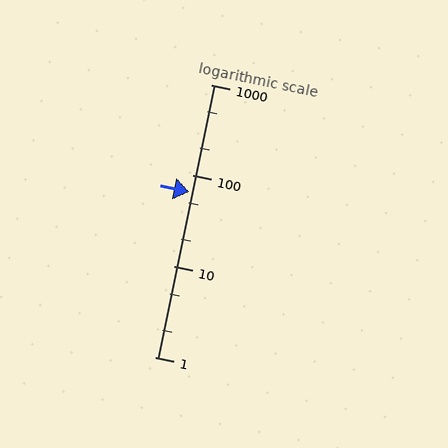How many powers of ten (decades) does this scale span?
The scale spans 3 decades, from 1 to 1000.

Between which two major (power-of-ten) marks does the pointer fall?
The pointer is between 10 and 100.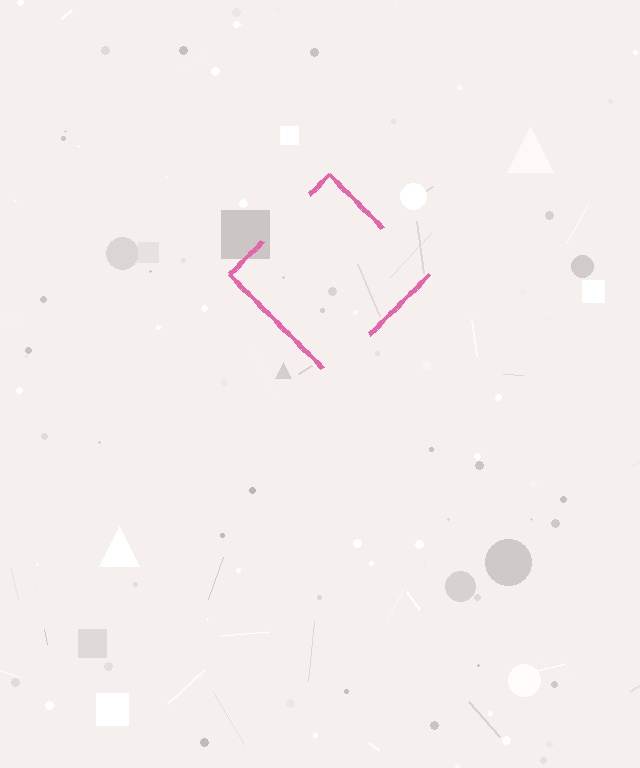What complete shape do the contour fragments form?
The contour fragments form a diamond.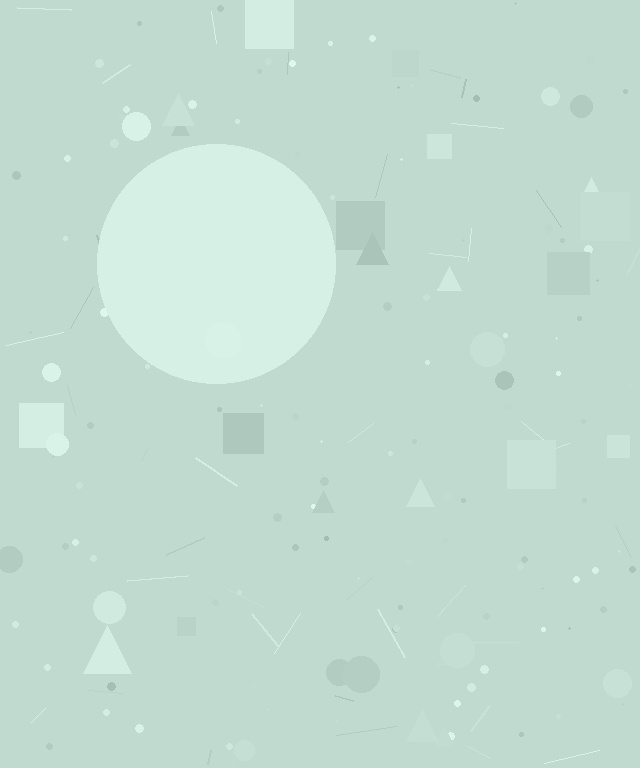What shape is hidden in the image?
A circle is hidden in the image.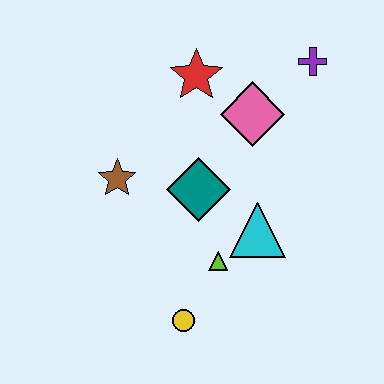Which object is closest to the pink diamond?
The red star is closest to the pink diamond.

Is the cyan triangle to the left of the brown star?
No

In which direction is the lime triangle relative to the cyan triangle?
The lime triangle is to the left of the cyan triangle.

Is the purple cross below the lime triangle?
No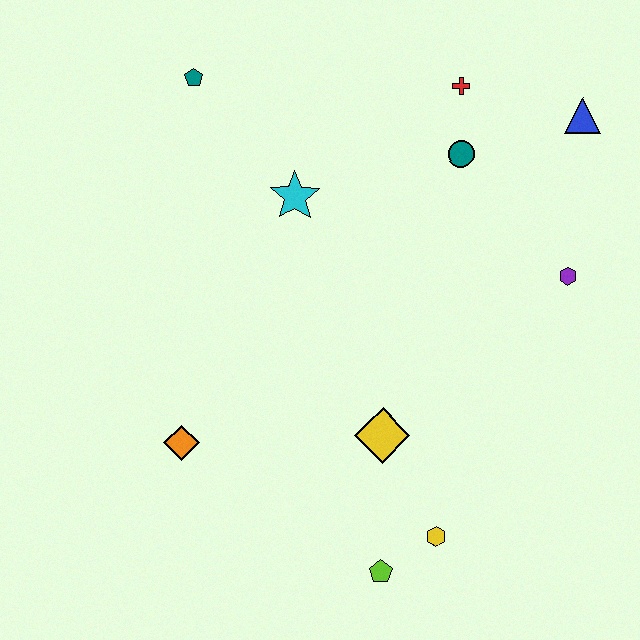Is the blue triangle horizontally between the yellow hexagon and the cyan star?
No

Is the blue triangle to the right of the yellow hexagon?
Yes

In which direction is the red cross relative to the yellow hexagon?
The red cross is above the yellow hexagon.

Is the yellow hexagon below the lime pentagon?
No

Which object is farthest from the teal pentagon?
The lime pentagon is farthest from the teal pentagon.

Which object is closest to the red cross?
The teal circle is closest to the red cross.